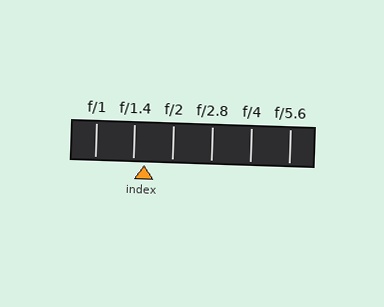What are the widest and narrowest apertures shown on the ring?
The widest aperture shown is f/1 and the narrowest is f/5.6.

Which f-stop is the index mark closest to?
The index mark is closest to f/1.4.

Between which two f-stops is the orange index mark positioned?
The index mark is between f/1.4 and f/2.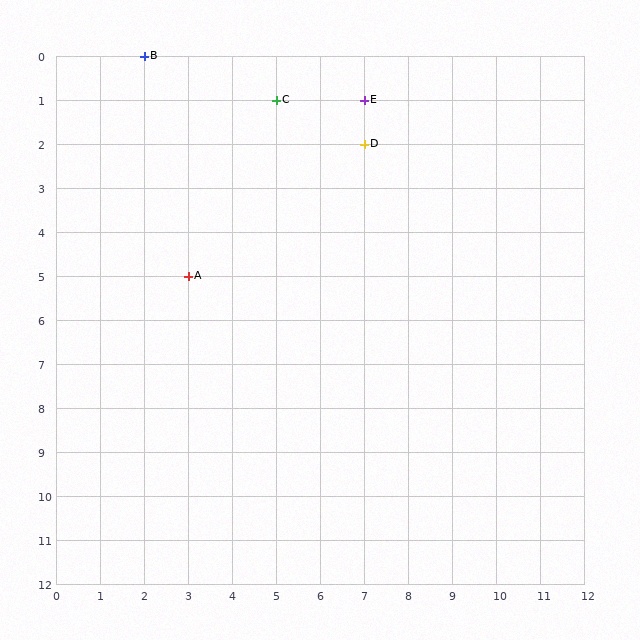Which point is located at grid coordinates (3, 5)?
Point A is at (3, 5).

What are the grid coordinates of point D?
Point D is at grid coordinates (7, 2).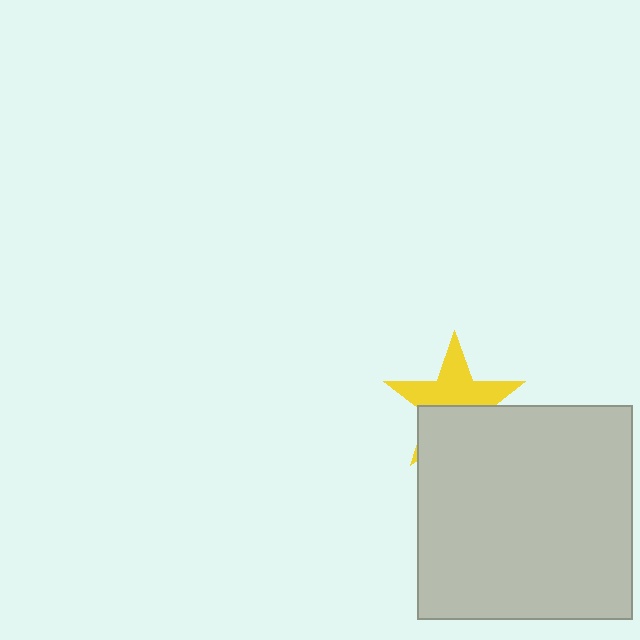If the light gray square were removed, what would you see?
You would see the complete yellow star.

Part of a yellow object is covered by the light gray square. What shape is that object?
It is a star.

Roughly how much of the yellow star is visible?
About half of it is visible (roughly 56%).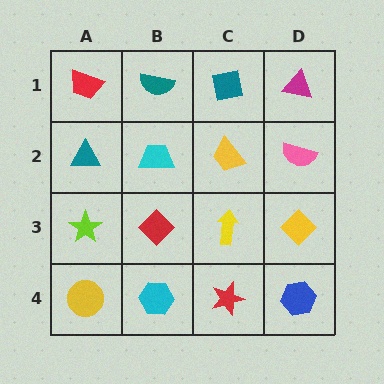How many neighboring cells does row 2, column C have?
4.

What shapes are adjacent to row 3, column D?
A pink semicircle (row 2, column D), a blue hexagon (row 4, column D), a yellow arrow (row 3, column C).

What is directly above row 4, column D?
A yellow diamond.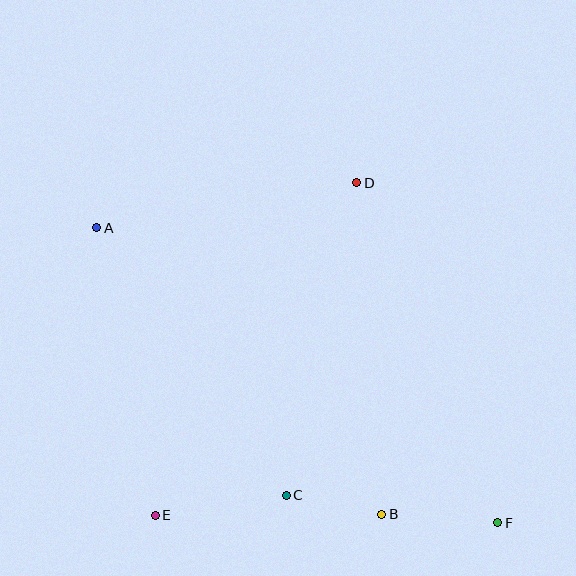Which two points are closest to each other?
Points B and C are closest to each other.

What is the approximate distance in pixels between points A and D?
The distance between A and D is approximately 264 pixels.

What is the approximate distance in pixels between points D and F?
The distance between D and F is approximately 368 pixels.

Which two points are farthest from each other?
Points A and F are farthest from each other.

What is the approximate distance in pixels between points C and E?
The distance between C and E is approximately 133 pixels.